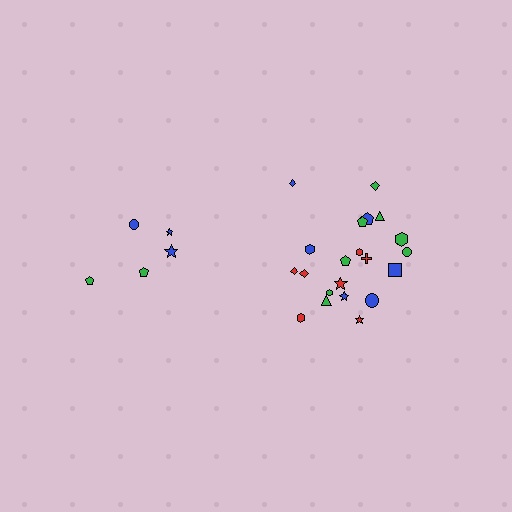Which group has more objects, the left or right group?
The right group.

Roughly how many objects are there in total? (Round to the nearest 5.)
Roughly 25 objects in total.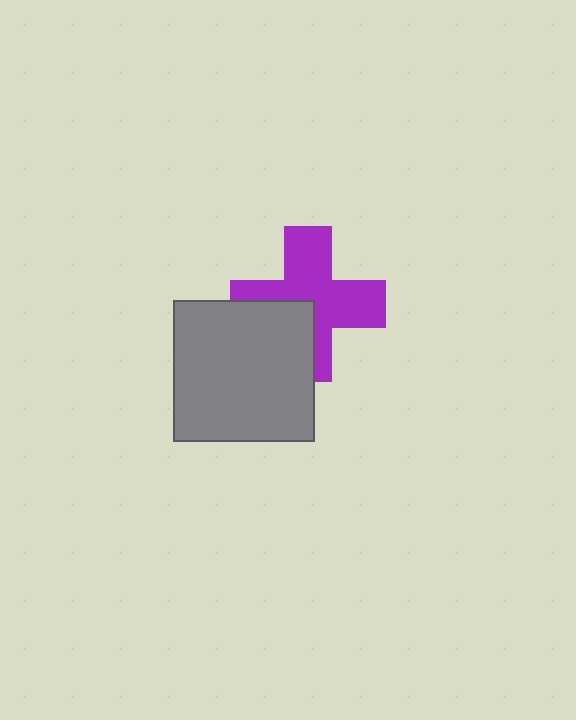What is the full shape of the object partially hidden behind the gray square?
The partially hidden object is a purple cross.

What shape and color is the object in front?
The object in front is a gray square.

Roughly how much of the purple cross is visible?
Most of it is visible (roughly 67%).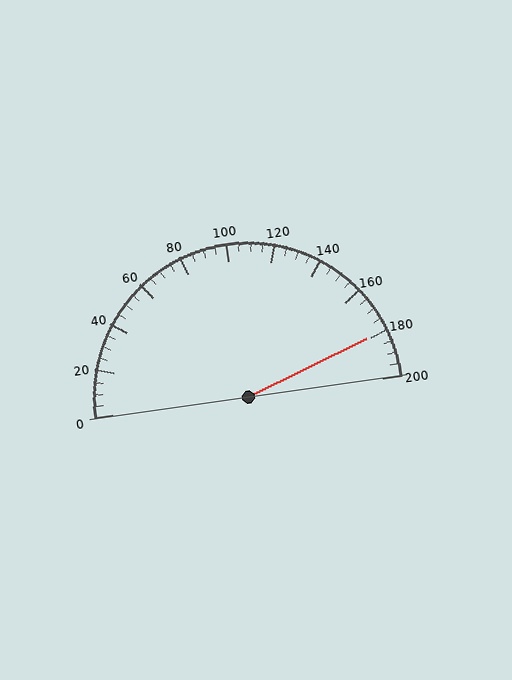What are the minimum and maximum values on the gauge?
The gauge ranges from 0 to 200.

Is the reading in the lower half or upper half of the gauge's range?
The reading is in the upper half of the range (0 to 200).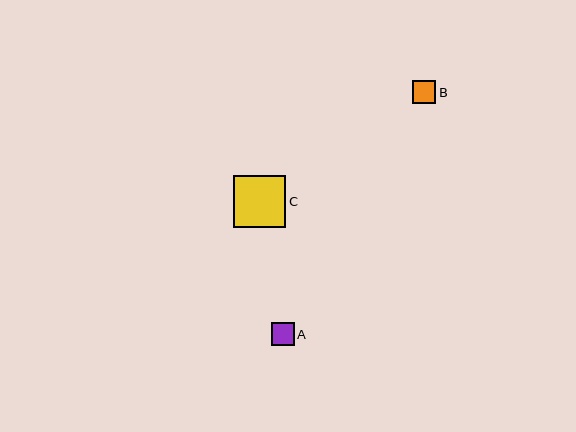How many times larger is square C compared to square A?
Square C is approximately 2.3 times the size of square A.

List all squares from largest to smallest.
From largest to smallest: C, B, A.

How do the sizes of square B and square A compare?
Square B and square A are approximately the same size.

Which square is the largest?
Square C is the largest with a size of approximately 52 pixels.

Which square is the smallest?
Square A is the smallest with a size of approximately 23 pixels.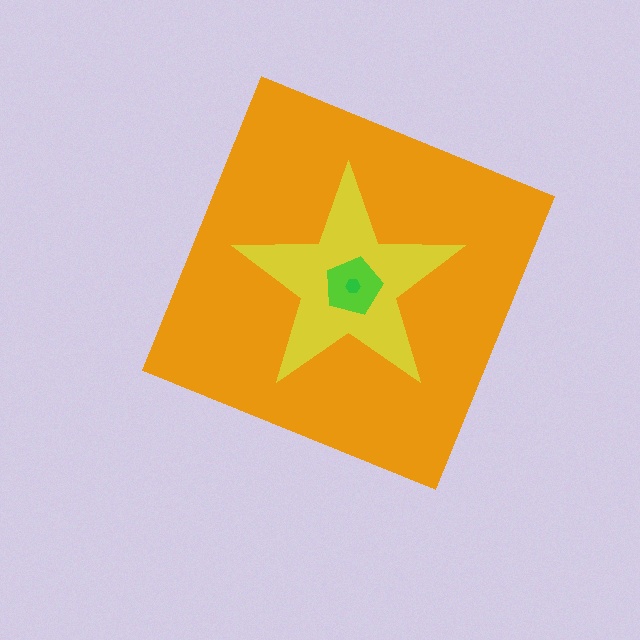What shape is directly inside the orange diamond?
The yellow star.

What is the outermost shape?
The orange diamond.